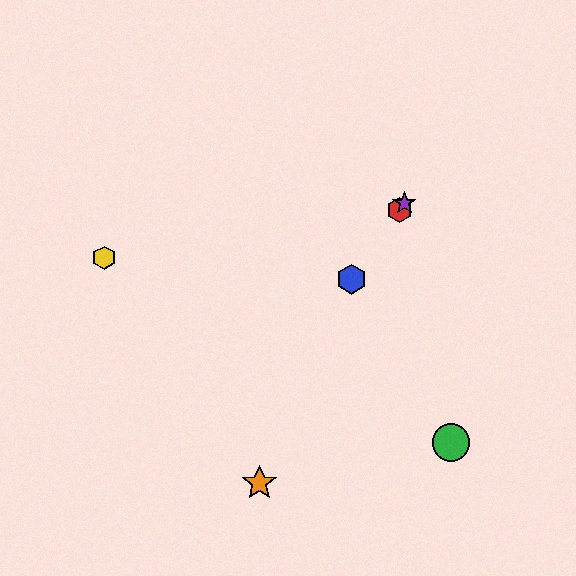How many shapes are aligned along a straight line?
3 shapes (the red hexagon, the blue hexagon, the purple star) are aligned along a straight line.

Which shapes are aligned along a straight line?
The red hexagon, the blue hexagon, the purple star are aligned along a straight line.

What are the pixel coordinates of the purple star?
The purple star is at (404, 203).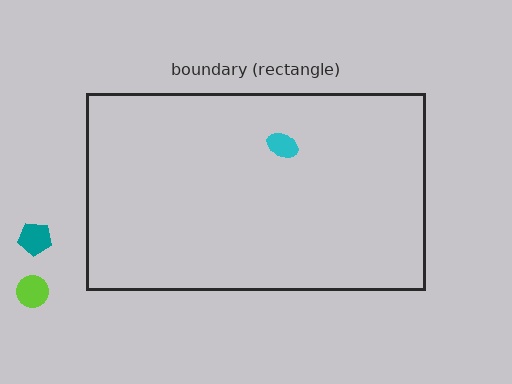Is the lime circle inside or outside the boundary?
Outside.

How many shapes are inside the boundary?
1 inside, 2 outside.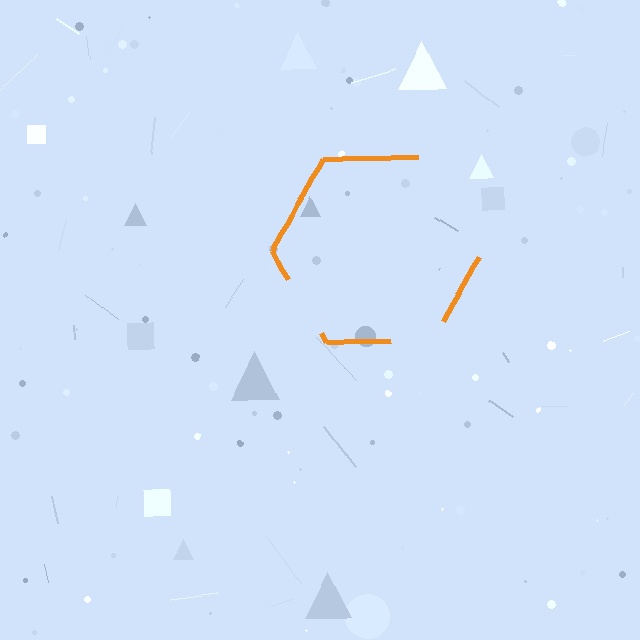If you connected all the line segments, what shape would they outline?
They would outline a hexagon.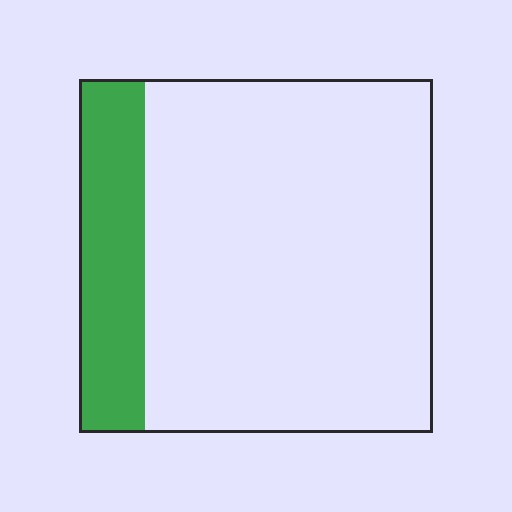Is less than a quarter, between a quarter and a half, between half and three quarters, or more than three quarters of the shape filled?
Less than a quarter.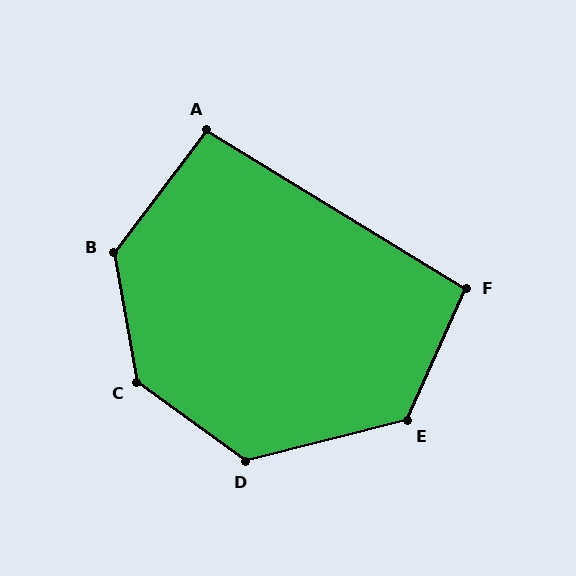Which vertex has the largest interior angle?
C, at approximately 136 degrees.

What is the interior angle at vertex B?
Approximately 133 degrees (obtuse).